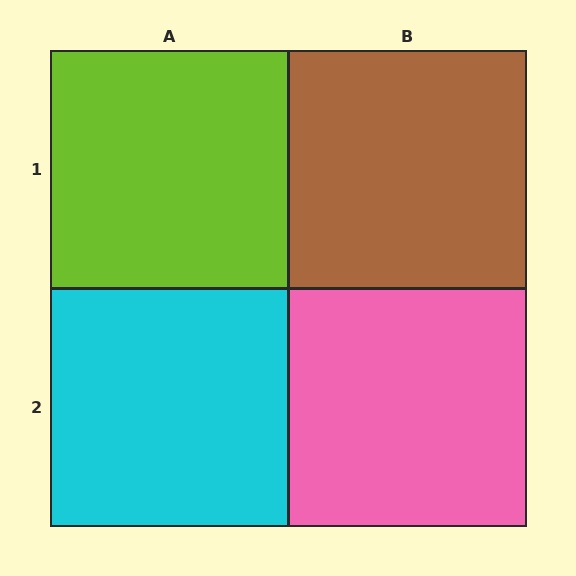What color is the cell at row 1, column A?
Lime.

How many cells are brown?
1 cell is brown.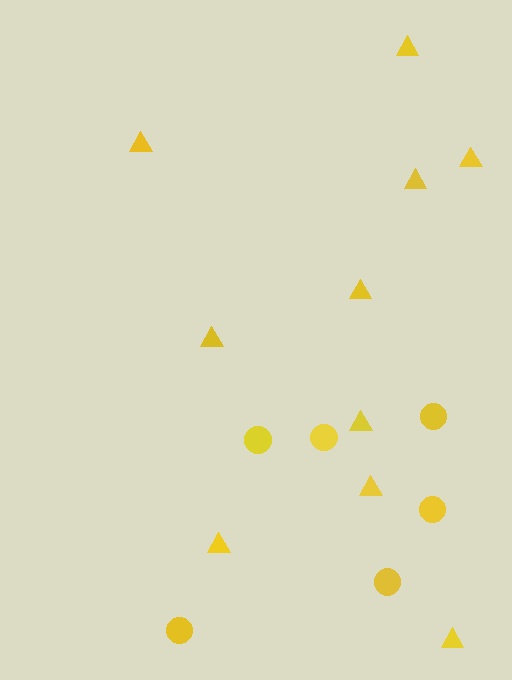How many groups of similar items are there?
There are 2 groups: one group of triangles (10) and one group of circles (6).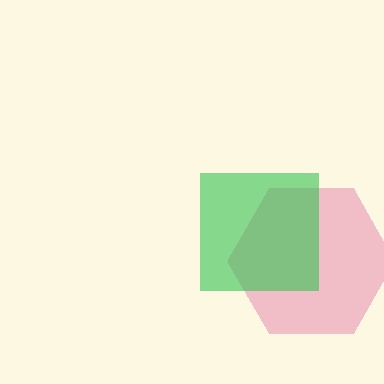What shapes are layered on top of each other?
The layered shapes are: a pink hexagon, a green square.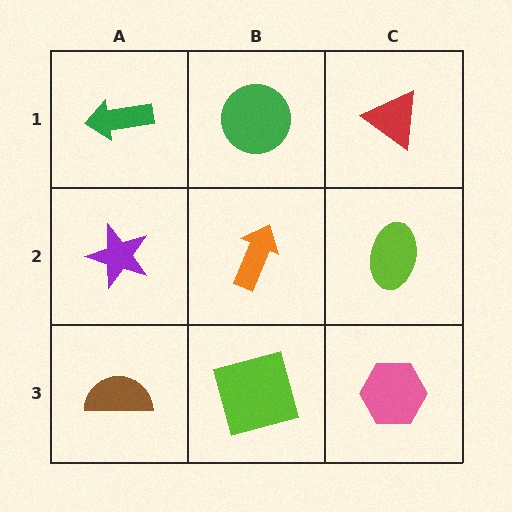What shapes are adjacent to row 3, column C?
A lime ellipse (row 2, column C), a lime square (row 3, column B).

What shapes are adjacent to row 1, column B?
An orange arrow (row 2, column B), a green arrow (row 1, column A), a red triangle (row 1, column C).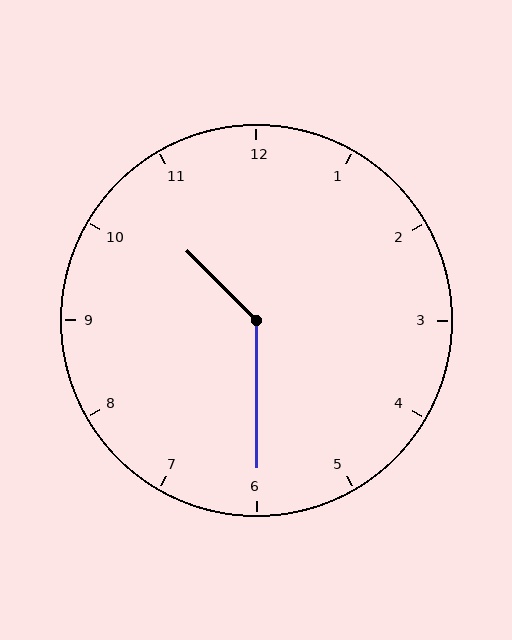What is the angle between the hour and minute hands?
Approximately 135 degrees.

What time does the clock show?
10:30.